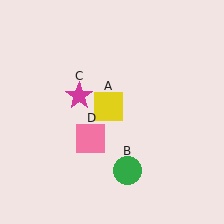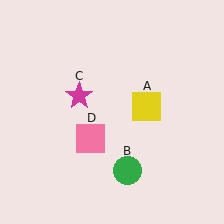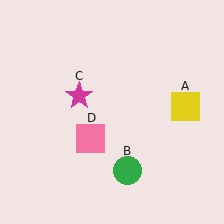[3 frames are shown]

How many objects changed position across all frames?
1 object changed position: yellow square (object A).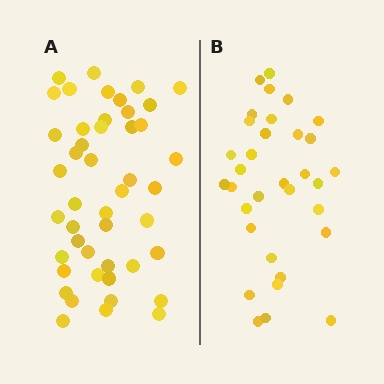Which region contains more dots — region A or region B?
Region A (the left region) has more dots.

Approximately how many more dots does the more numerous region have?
Region A has approximately 15 more dots than region B.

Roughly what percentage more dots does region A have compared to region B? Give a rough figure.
About 40% more.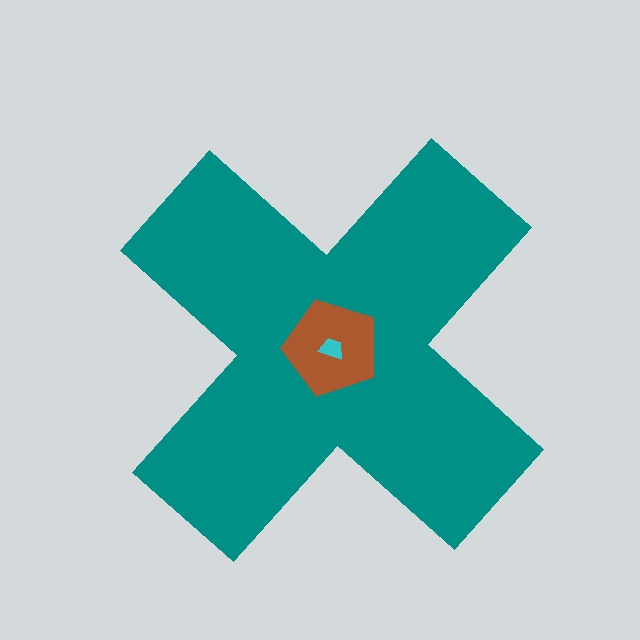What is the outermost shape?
The teal cross.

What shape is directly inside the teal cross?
The brown pentagon.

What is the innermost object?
The cyan trapezoid.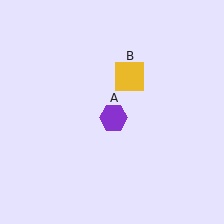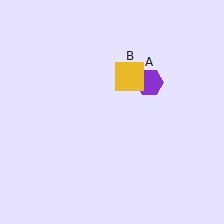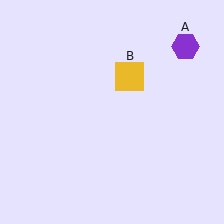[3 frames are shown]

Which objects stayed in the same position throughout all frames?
Yellow square (object B) remained stationary.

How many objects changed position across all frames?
1 object changed position: purple hexagon (object A).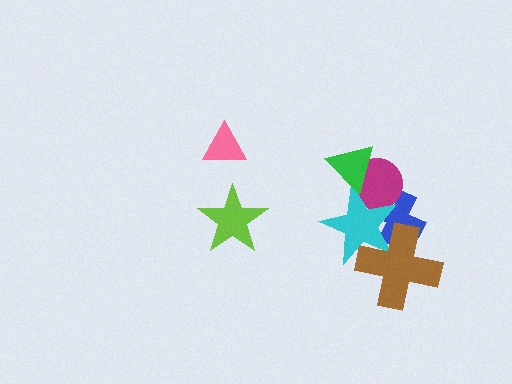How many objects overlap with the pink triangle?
0 objects overlap with the pink triangle.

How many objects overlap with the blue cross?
3 objects overlap with the blue cross.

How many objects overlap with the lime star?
0 objects overlap with the lime star.